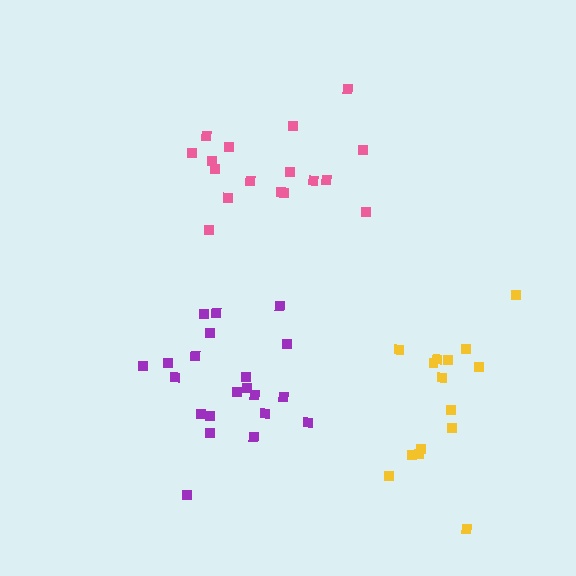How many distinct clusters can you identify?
There are 3 distinct clusters.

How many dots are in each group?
Group 1: 17 dots, Group 2: 15 dots, Group 3: 21 dots (53 total).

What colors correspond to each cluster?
The clusters are colored: pink, yellow, purple.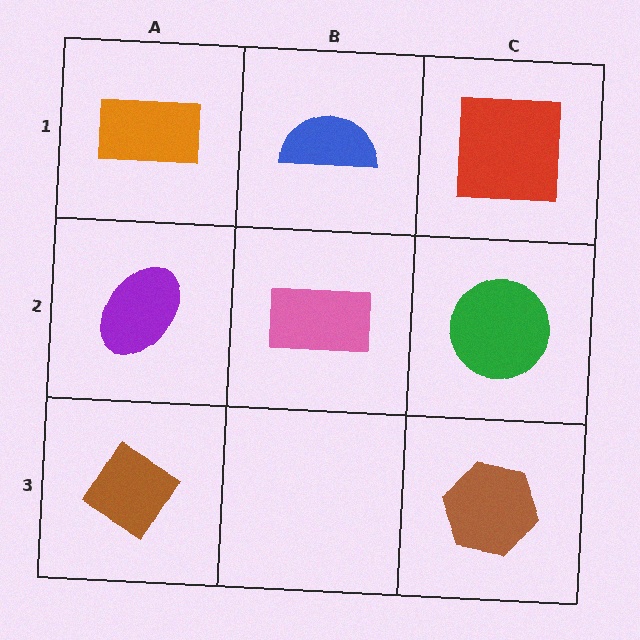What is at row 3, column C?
A brown hexagon.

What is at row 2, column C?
A green circle.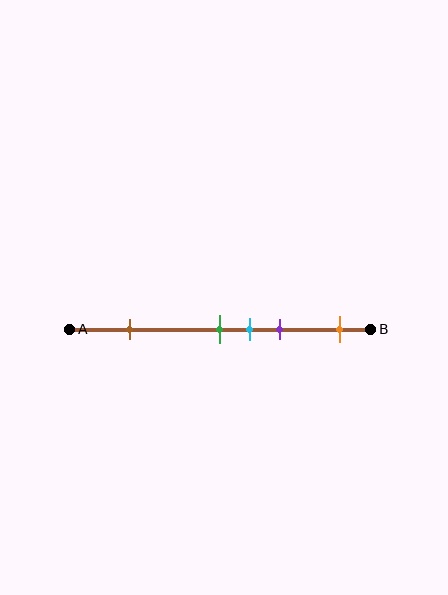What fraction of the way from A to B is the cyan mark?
The cyan mark is approximately 60% (0.6) of the way from A to B.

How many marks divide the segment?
There are 5 marks dividing the segment.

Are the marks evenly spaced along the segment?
No, the marks are not evenly spaced.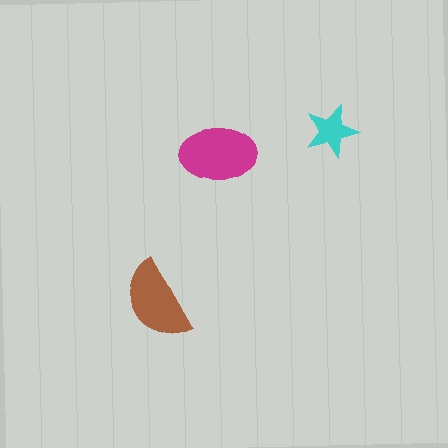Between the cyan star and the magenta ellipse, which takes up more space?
The magenta ellipse.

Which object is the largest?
The magenta ellipse.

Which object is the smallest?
The cyan star.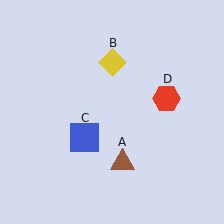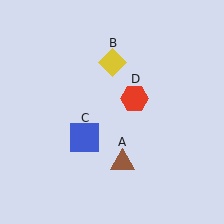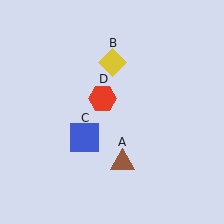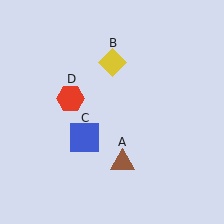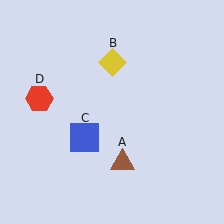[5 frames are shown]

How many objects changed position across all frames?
1 object changed position: red hexagon (object D).